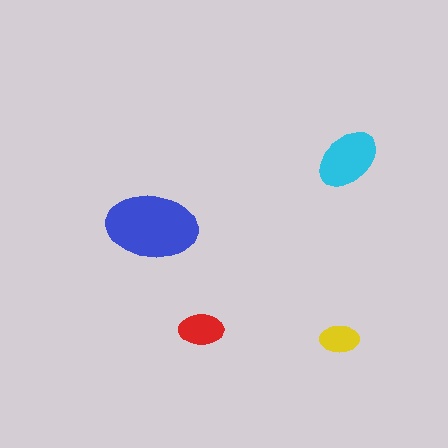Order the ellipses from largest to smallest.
the blue one, the cyan one, the red one, the yellow one.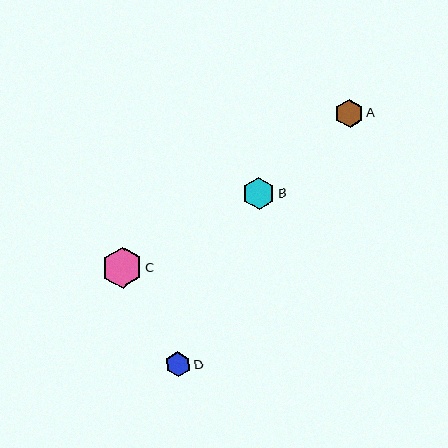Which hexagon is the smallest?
Hexagon D is the smallest with a size of approximately 25 pixels.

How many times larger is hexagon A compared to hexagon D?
Hexagon A is approximately 1.1 times the size of hexagon D.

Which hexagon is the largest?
Hexagon C is the largest with a size of approximately 41 pixels.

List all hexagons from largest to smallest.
From largest to smallest: C, B, A, D.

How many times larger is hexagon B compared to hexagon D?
Hexagon B is approximately 1.3 times the size of hexagon D.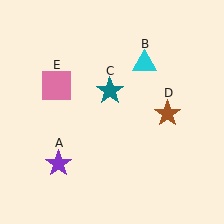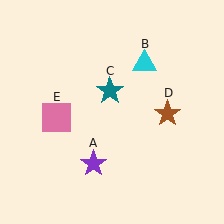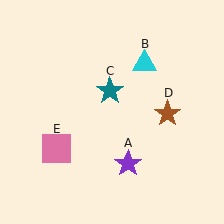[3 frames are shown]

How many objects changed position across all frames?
2 objects changed position: purple star (object A), pink square (object E).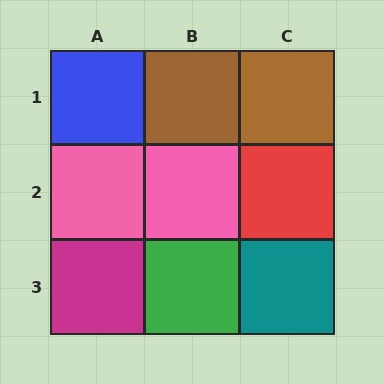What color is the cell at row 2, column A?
Pink.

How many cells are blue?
1 cell is blue.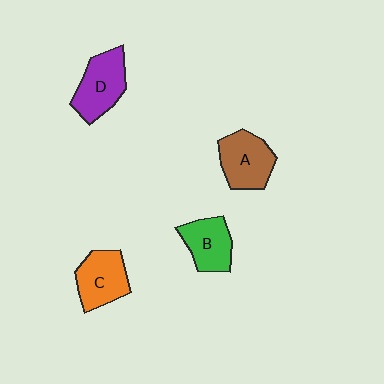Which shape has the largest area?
Shape D (purple).